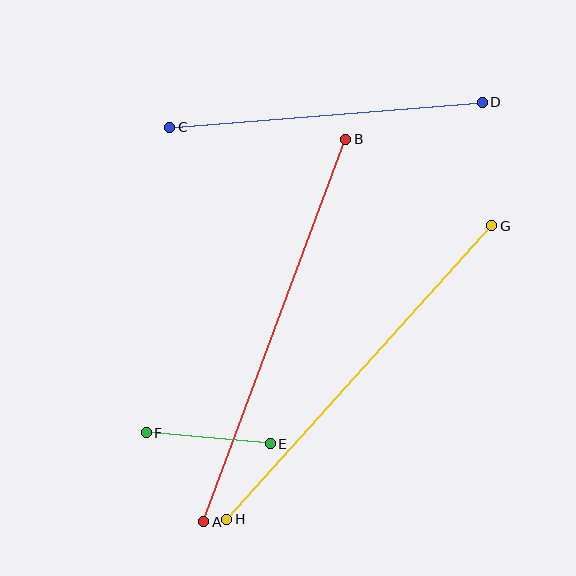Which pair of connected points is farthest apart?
Points A and B are farthest apart.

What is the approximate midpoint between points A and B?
The midpoint is at approximately (275, 331) pixels.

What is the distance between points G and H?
The distance is approximately 395 pixels.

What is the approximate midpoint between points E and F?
The midpoint is at approximately (208, 438) pixels.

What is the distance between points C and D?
The distance is approximately 313 pixels.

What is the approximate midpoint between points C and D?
The midpoint is at approximately (326, 115) pixels.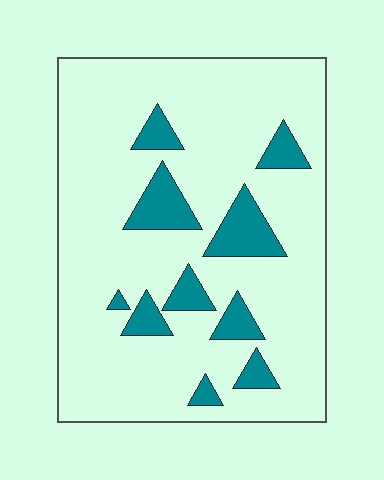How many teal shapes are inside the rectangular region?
10.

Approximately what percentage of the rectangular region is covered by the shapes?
Approximately 15%.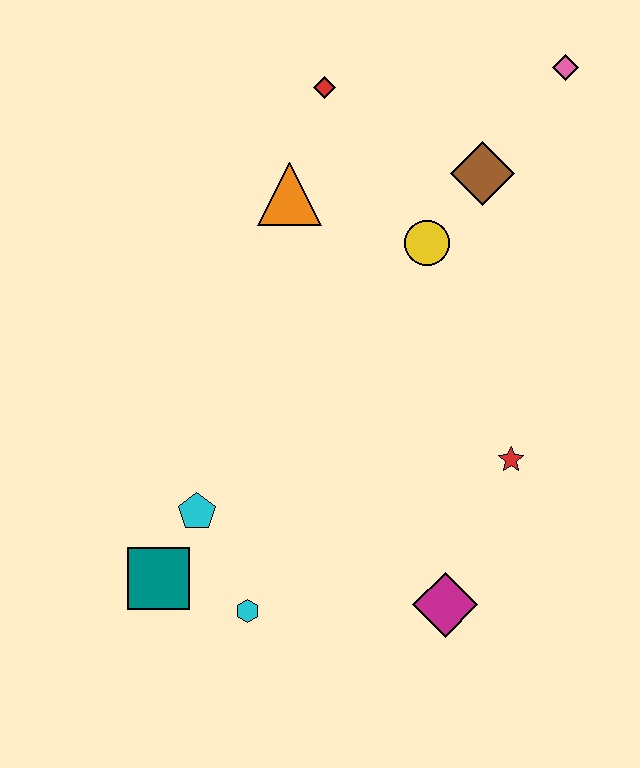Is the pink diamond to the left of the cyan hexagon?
No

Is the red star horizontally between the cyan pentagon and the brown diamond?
No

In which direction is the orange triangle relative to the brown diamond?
The orange triangle is to the left of the brown diamond.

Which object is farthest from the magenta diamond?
The pink diamond is farthest from the magenta diamond.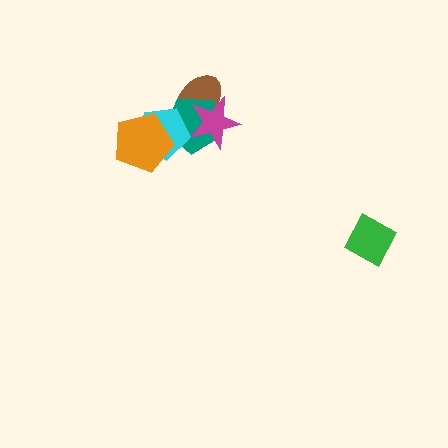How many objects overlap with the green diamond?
0 objects overlap with the green diamond.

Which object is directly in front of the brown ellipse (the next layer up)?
The teal pentagon is directly in front of the brown ellipse.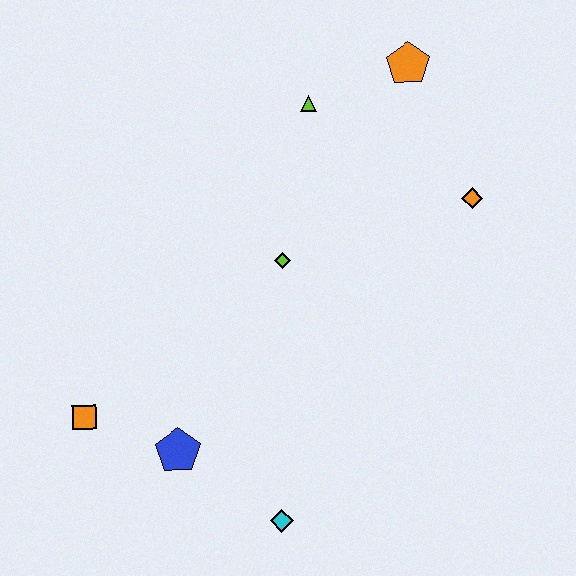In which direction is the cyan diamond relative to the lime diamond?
The cyan diamond is below the lime diamond.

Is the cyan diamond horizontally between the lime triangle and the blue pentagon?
Yes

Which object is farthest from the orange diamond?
The orange square is farthest from the orange diamond.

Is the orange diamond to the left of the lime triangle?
No